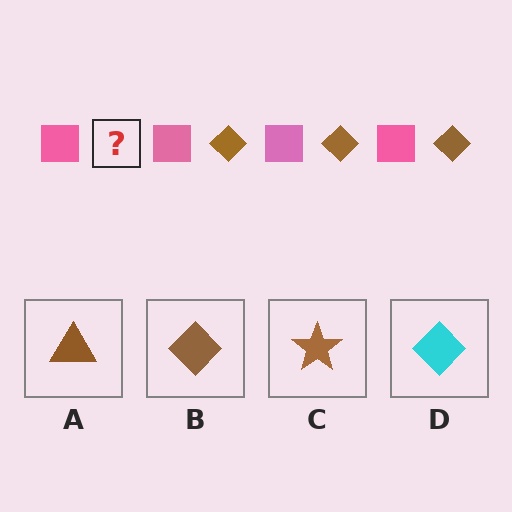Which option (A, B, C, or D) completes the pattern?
B.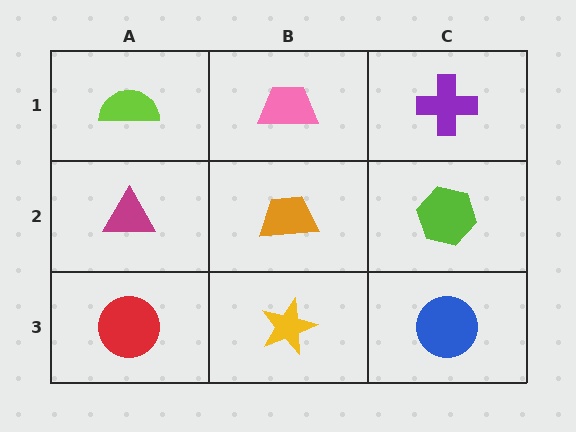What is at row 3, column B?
A yellow star.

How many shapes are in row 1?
3 shapes.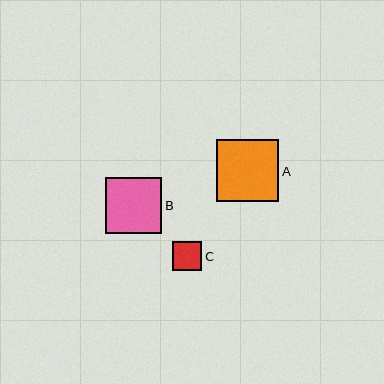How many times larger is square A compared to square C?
Square A is approximately 2.1 times the size of square C.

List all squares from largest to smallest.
From largest to smallest: A, B, C.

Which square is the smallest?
Square C is the smallest with a size of approximately 29 pixels.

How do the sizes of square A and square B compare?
Square A and square B are approximately the same size.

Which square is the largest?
Square A is the largest with a size of approximately 62 pixels.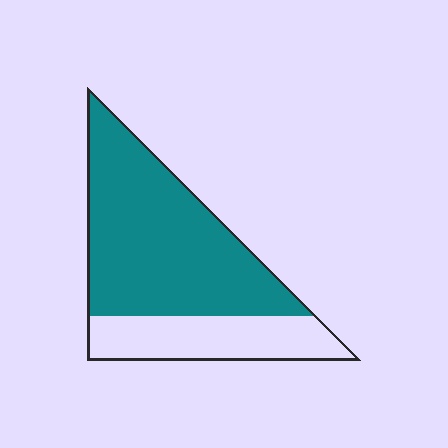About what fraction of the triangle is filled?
About two thirds (2/3).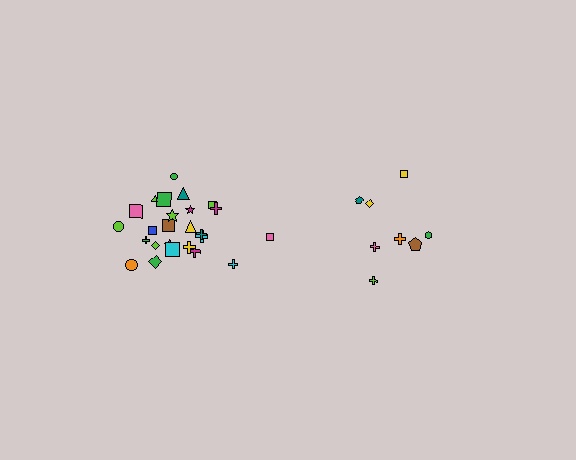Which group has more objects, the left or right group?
The left group.